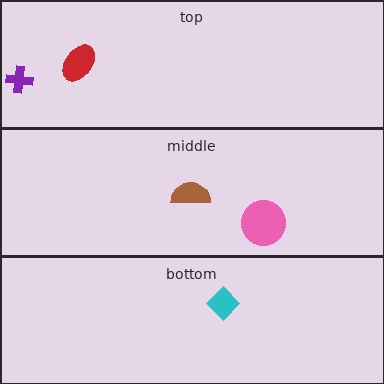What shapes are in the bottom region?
The cyan diamond.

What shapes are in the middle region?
The brown semicircle, the pink circle.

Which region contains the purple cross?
The top region.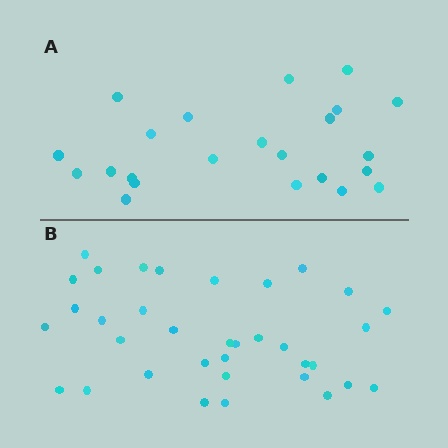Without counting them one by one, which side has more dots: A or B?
Region B (the bottom region) has more dots.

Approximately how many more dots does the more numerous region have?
Region B has roughly 12 or so more dots than region A.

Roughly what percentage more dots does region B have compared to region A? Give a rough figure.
About 50% more.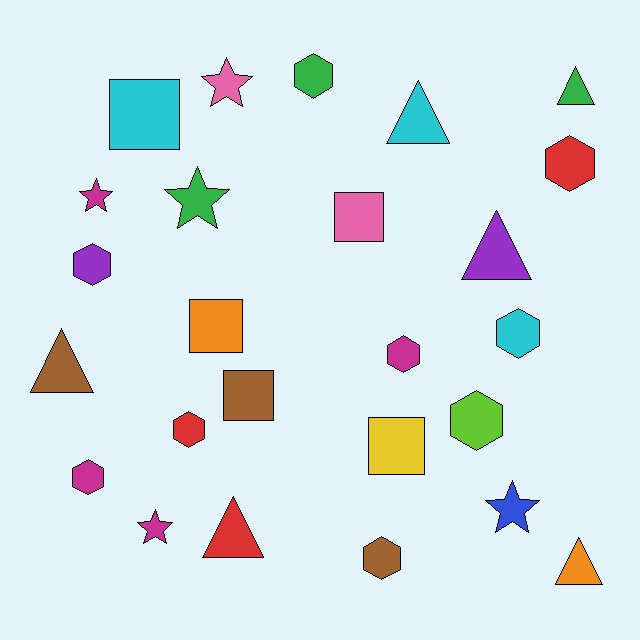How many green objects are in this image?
There are 3 green objects.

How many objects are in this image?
There are 25 objects.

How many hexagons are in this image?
There are 9 hexagons.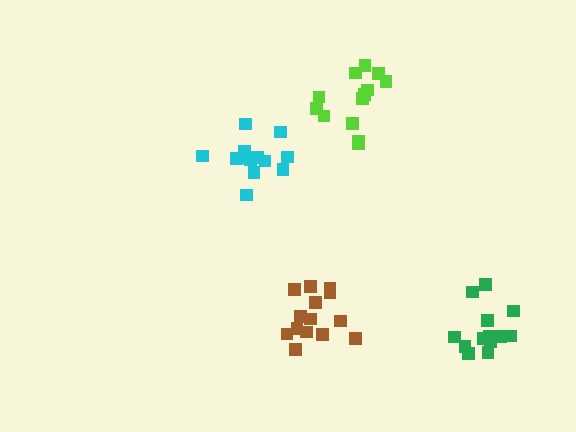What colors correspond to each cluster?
The clusters are colored: green, cyan, brown, lime.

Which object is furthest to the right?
The green cluster is rightmost.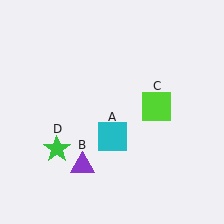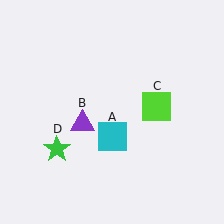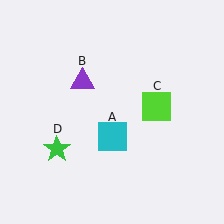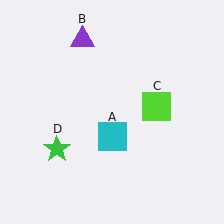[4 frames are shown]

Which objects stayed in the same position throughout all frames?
Cyan square (object A) and lime square (object C) and green star (object D) remained stationary.